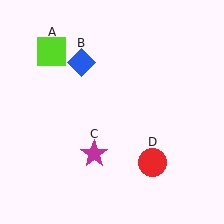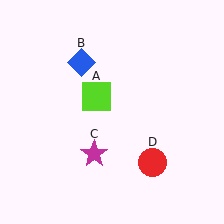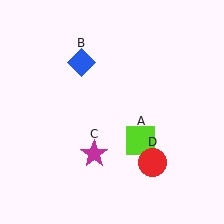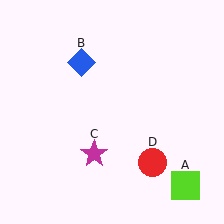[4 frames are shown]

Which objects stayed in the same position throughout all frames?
Blue diamond (object B) and magenta star (object C) and red circle (object D) remained stationary.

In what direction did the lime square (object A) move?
The lime square (object A) moved down and to the right.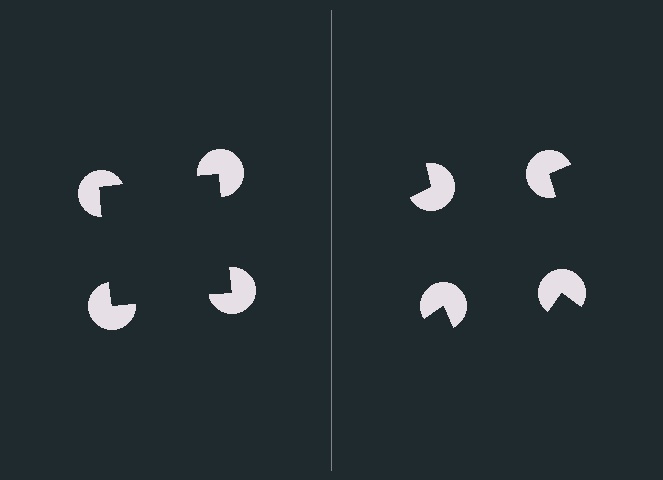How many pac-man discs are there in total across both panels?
8 — 4 on each side.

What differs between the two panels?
The pac-man discs are positioned identically on both sides; only the wedge orientations differ. On the left they align to a square; on the right they are misaligned.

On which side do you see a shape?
An illusory square appears on the left side. On the right side the wedge cuts are rotated, so no coherent shape forms.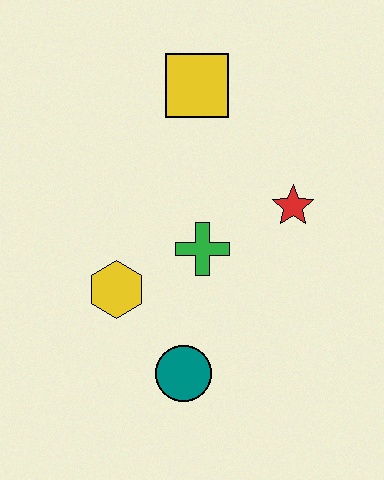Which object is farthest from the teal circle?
The yellow square is farthest from the teal circle.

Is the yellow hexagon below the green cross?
Yes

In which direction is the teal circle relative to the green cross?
The teal circle is below the green cross.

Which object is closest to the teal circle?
The yellow hexagon is closest to the teal circle.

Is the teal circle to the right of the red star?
No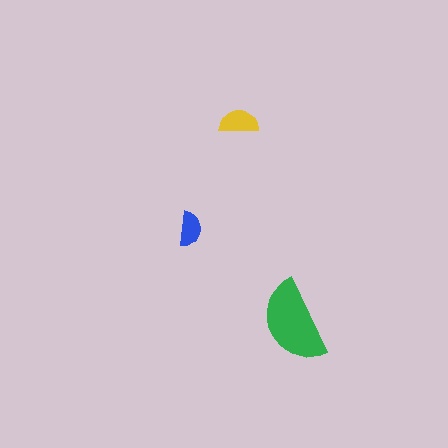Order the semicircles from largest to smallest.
the green one, the yellow one, the blue one.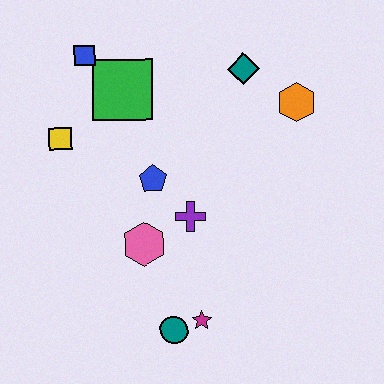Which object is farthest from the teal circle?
The blue square is farthest from the teal circle.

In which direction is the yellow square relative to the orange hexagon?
The yellow square is to the left of the orange hexagon.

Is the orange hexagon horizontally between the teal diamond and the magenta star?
No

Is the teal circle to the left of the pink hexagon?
No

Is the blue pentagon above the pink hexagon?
Yes